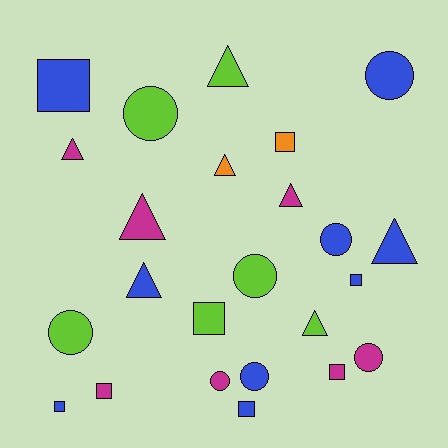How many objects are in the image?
There are 24 objects.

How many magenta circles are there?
There are 2 magenta circles.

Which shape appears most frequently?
Triangle, with 8 objects.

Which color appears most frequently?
Blue, with 9 objects.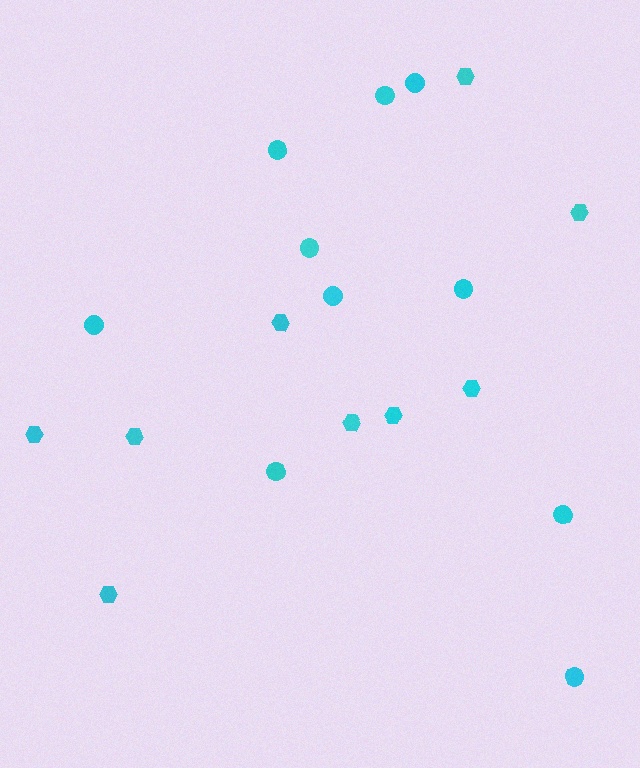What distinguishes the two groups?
There are 2 groups: one group of hexagons (9) and one group of circles (10).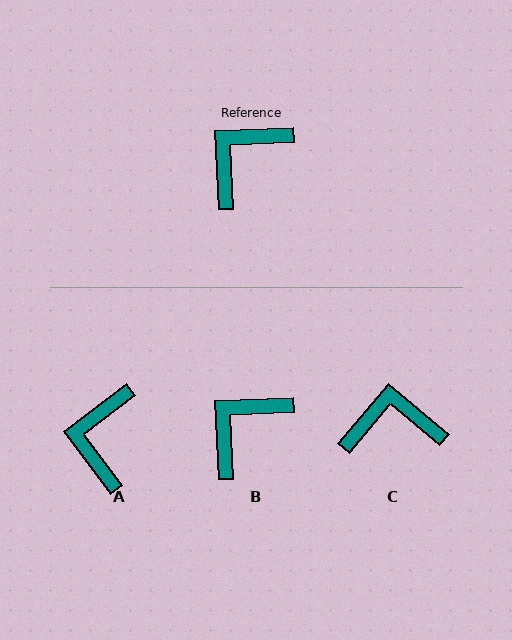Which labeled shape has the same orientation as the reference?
B.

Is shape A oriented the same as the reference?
No, it is off by about 35 degrees.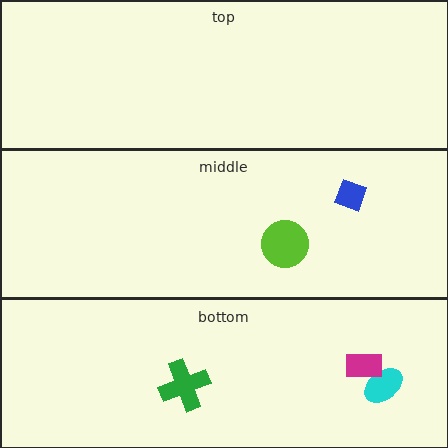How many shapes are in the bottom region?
3.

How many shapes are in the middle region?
2.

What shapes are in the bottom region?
The green cross, the cyan ellipse, the magenta rectangle.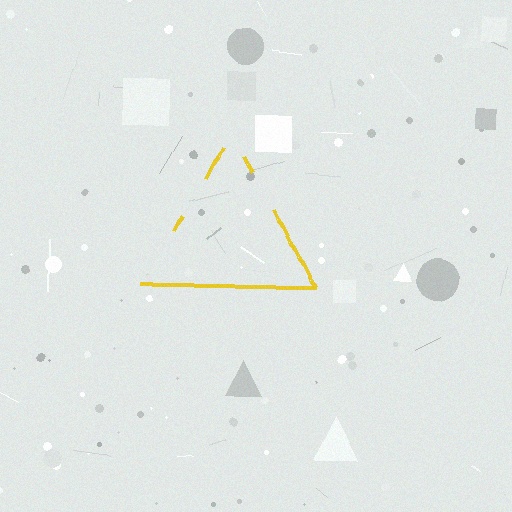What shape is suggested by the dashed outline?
The dashed outline suggests a triangle.